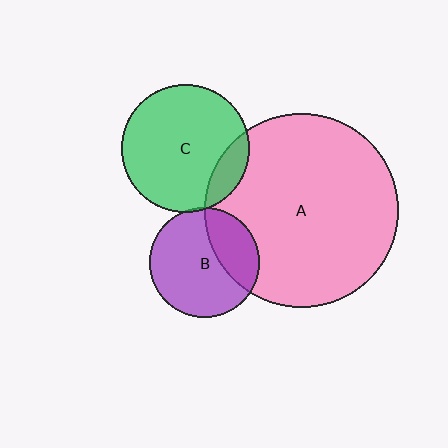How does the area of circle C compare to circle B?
Approximately 1.4 times.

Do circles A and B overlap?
Yes.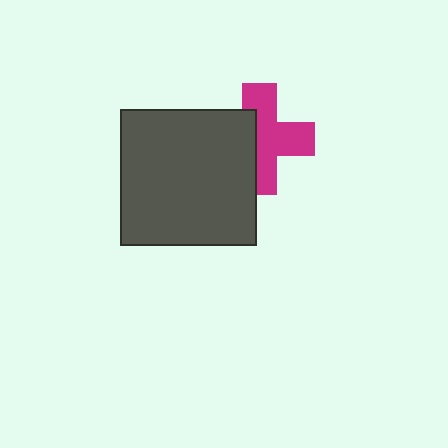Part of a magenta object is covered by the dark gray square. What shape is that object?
It is a cross.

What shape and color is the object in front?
The object in front is a dark gray square.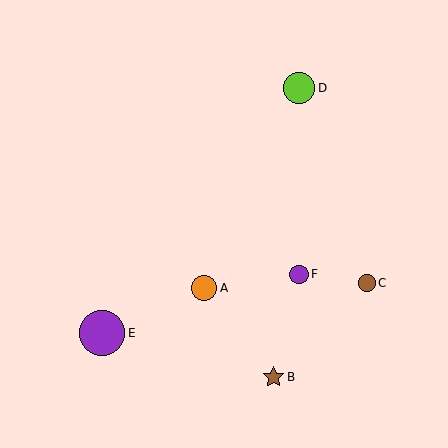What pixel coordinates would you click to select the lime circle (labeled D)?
Click at (299, 88) to select the lime circle D.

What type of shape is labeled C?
Shape C is a brown circle.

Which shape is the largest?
The purple circle (labeled E) is the largest.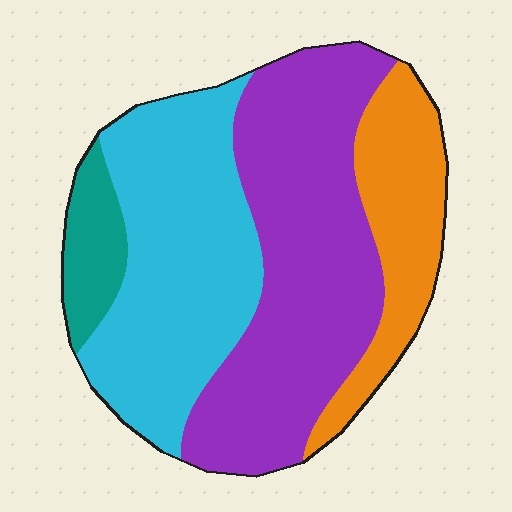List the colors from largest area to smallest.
From largest to smallest: purple, cyan, orange, teal.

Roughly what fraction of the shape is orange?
Orange covers about 15% of the shape.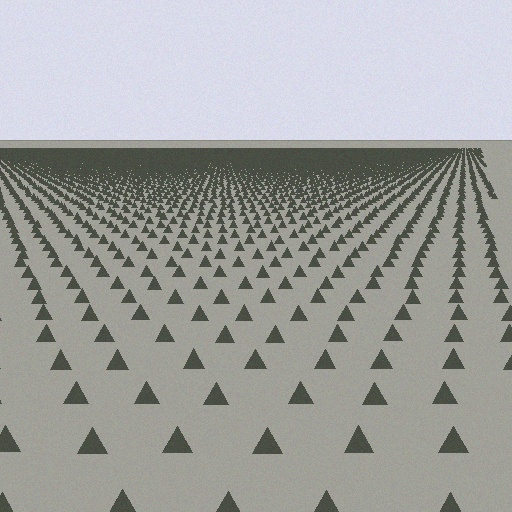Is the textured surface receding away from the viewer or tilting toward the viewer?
The surface is receding away from the viewer. Texture elements get smaller and denser toward the top.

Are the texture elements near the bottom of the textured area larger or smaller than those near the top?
Larger. Near the bottom, elements are closer to the viewer and appear at a bigger on-screen size.